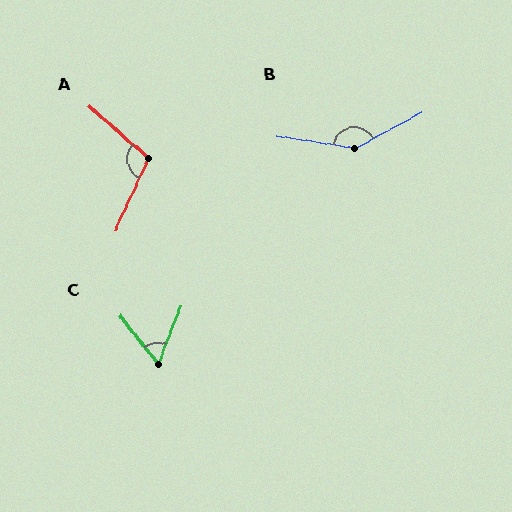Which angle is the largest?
B, at approximately 143 degrees.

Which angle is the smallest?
C, at approximately 60 degrees.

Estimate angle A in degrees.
Approximately 107 degrees.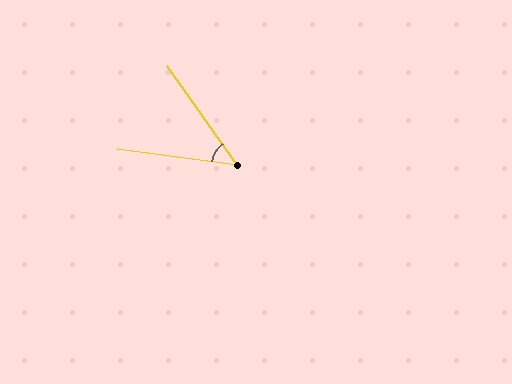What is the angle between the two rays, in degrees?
Approximately 47 degrees.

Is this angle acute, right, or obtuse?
It is acute.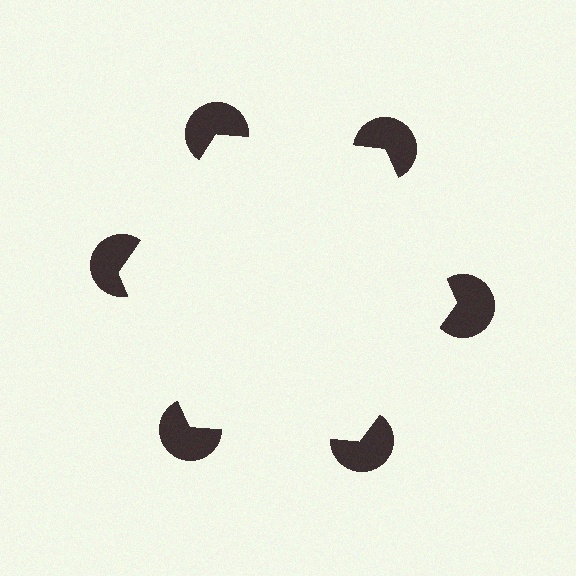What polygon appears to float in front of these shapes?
An illusory hexagon — its edges are inferred from the aligned wedge cuts in the pac-man discs, not physically drawn.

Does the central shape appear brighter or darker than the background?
It typically appears slightly brighter than the background, even though no actual brightness change is drawn.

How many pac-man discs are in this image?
There are 6 — one at each vertex of the illusory hexagon.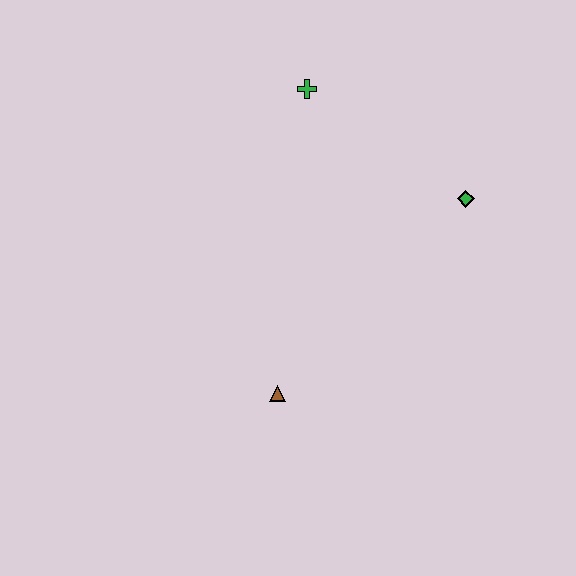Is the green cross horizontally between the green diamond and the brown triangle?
Yes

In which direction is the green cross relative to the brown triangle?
The green cross is above the brown triangle.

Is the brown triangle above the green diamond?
No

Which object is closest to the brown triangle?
The green diamond is closest to the brown triangle.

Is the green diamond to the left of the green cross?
No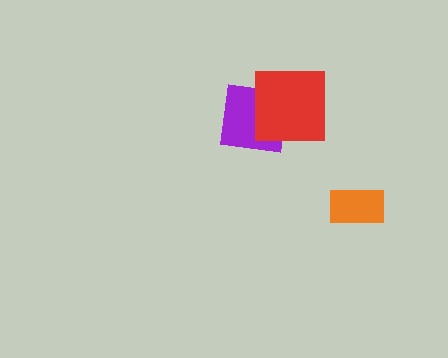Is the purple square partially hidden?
Yes, it is partially covered by another shape.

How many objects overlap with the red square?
1 object overlaps with the red square.